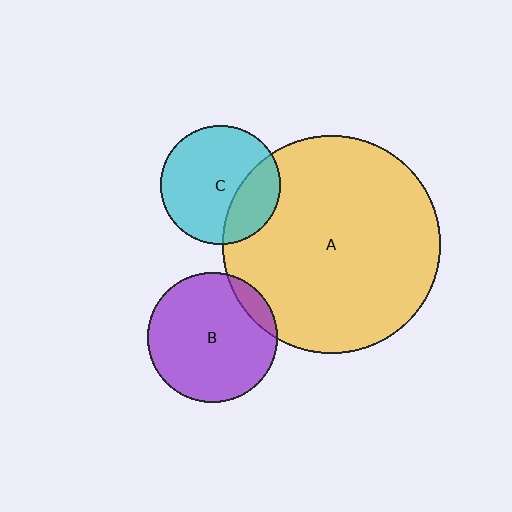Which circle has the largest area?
Circle A (yellow).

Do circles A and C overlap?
Yes.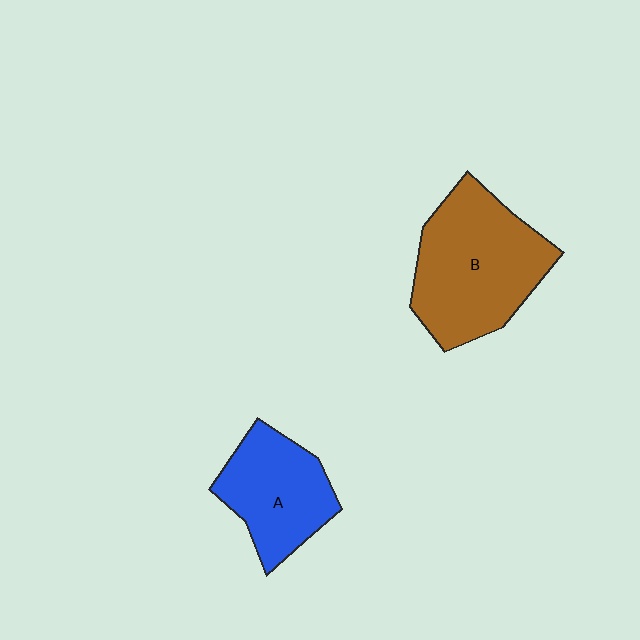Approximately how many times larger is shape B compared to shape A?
Approximately 1.5 times.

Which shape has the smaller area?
Shape A (blue).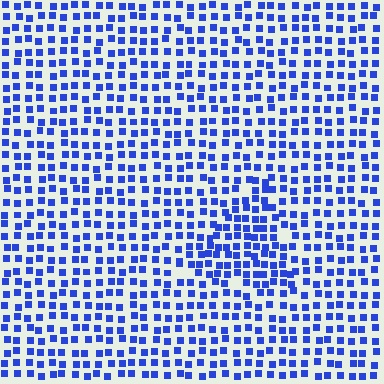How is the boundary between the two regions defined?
The boundary is defined by a change in element density (approximately 1.5x ratio). All elements are the same color, size, and shape.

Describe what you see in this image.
The image contains small blue elements arranged at two different densities. A triangle-shaped region is visible where the elements are more densely packed than the surrounding area.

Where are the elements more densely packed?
The elements are more densely packed inside the triangle boundary.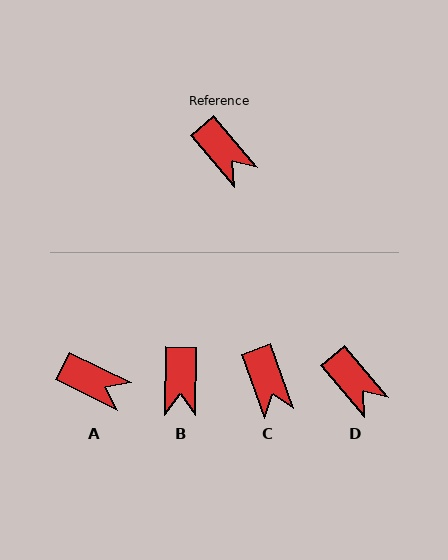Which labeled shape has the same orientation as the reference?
D.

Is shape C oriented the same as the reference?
No, it is off by about 20 degrees.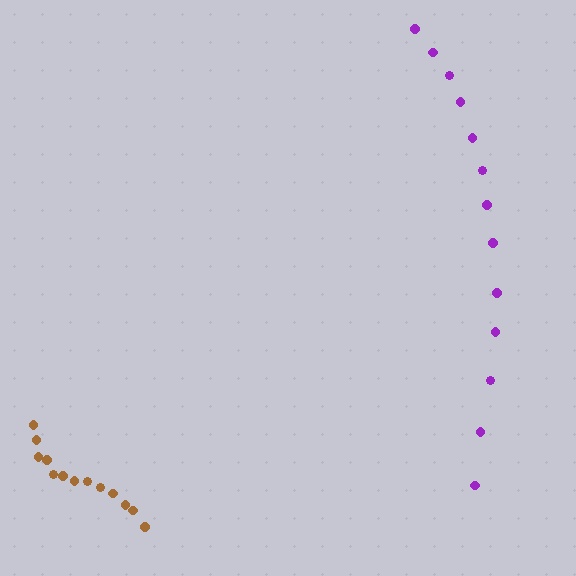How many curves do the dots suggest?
There are 2 distinct paths.